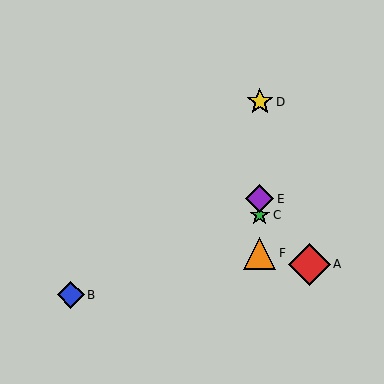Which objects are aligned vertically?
Objects C, D, E, F are aligned vertically.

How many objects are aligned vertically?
4 objects (C, D, E, F) are aligned vertically.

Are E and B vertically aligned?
No, E is at x≈260 and B is at x≈71.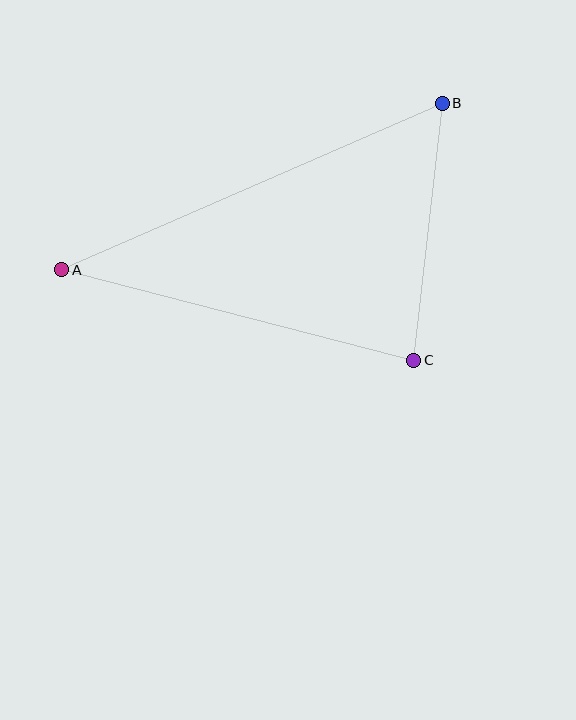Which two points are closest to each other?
Points B and C are closest to each other.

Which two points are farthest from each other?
Points A and B are farthest from each other.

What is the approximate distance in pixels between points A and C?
The distance between A and C is approximately 363 pixels.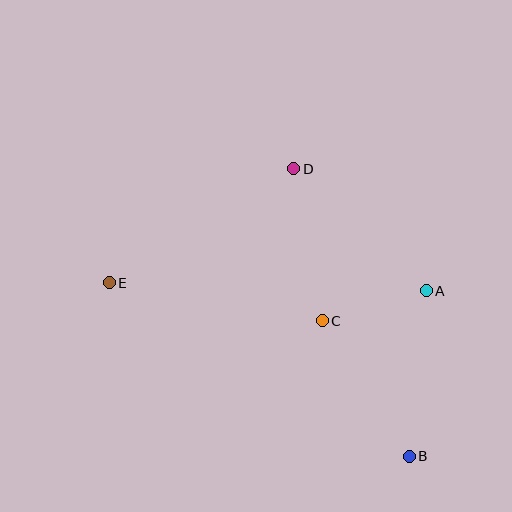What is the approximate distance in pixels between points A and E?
The distance between A and E is approximately 317 pixels.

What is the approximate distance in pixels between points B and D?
The distance between B and D is approximately 310 pixels.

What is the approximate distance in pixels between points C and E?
The distance between C and E is approximately 217 pixels.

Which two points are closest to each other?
Points A and C are closest to each other.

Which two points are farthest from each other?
Points B and E are farthest from each other.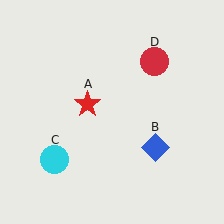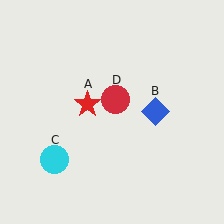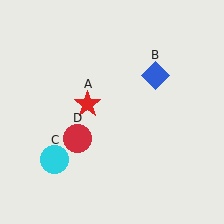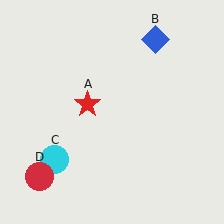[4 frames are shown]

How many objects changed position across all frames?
2 objects changed position: blue diamond (object B), red circle (object D).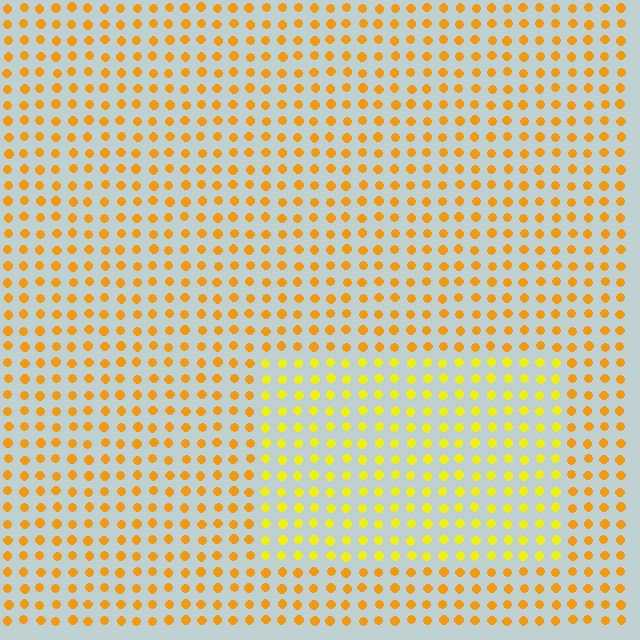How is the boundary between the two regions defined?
The boundary is defined purely by a slight shift in hue (about 24 degrees). Spacing, size, and orientation are identical on both sides.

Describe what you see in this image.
The image is filled with small orange elements in a uniform arrangement. A rectangle-shaped region is visible where the elements are tinted to a slightly different hue, forming a subtle color boundary.